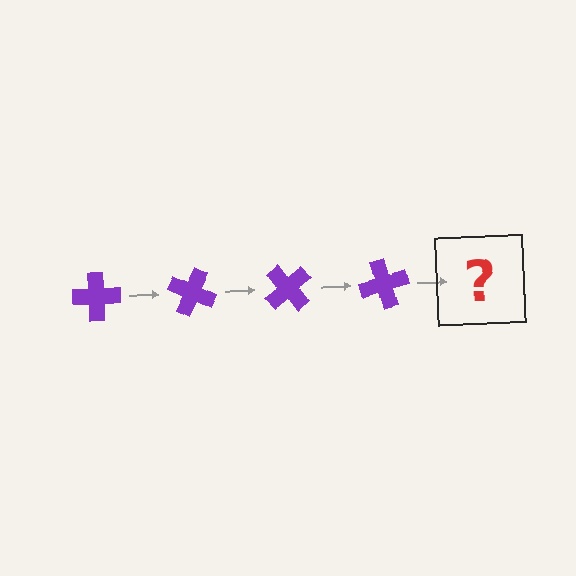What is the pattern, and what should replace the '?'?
The pattern is that the cross rotates 25 degrees each step. The '?' should be a purple cross rotated 100 degrees.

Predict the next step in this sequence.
The next step is a purple cross rotated 100 degrees.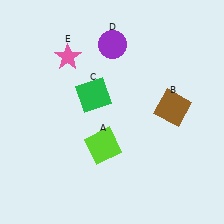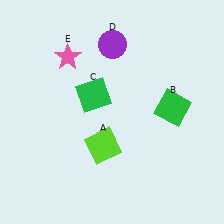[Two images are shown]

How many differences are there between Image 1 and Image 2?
There is 1 difference between the two images.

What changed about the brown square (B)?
In Image 1, B is brown. In Image 2, it changed to green.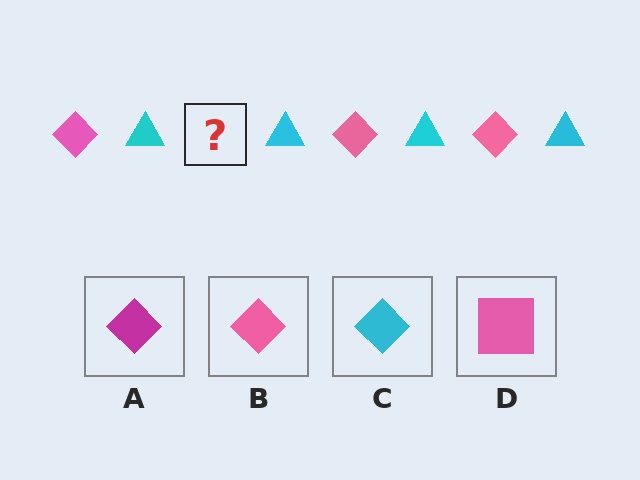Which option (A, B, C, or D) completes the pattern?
B.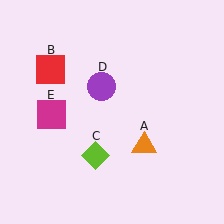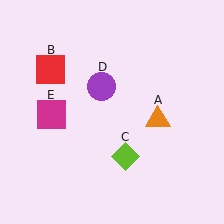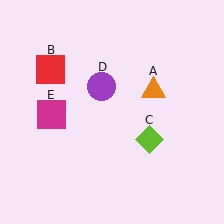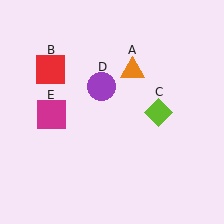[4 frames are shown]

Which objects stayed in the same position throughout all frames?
Red square (object B) and purple circle (object D) and magenta square (object E) remained stationary.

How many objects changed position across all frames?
2 objects changed position: orange triangle (object A), lime diamond (object C).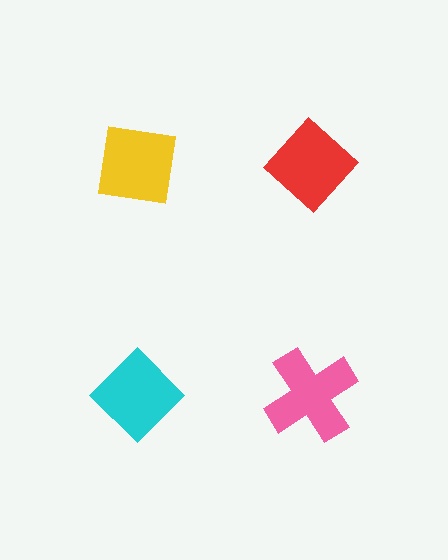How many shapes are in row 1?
2 shapes.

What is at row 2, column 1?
A cyan diamond.